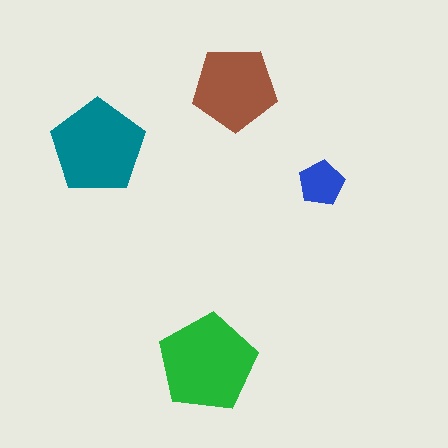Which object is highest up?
The brown pentagon is topmost.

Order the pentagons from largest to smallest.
the green one, the teal one, the brown one, the blue one.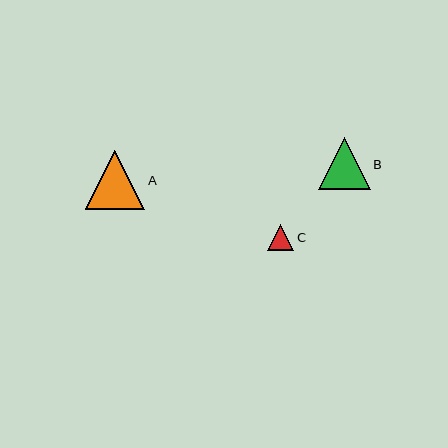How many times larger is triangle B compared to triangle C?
Triangle B is approximately 2.0 times the size of triangle C.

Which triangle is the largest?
Triangle A is the largest with a size of approximately 59 pixels.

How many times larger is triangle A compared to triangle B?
Triangle A is approximately 1.1 times the size of triangle B.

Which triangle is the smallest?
Triangle C is the smallest with a size of approximately 26 pixels.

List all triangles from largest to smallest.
From largest to smallest: A, B, C.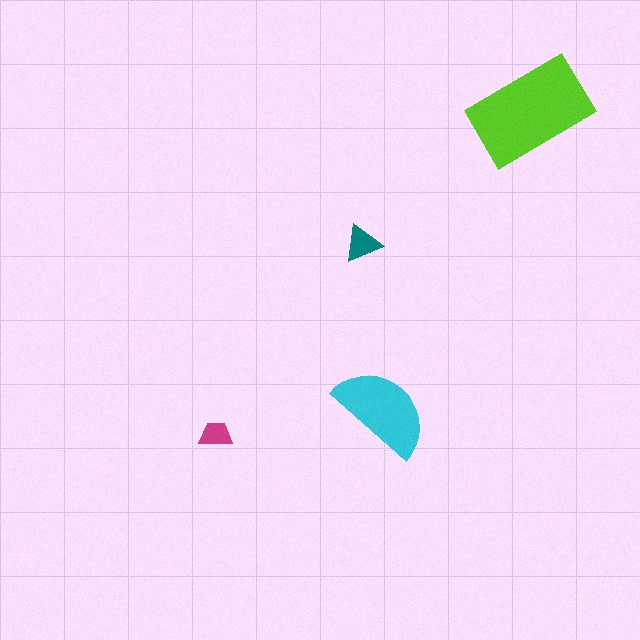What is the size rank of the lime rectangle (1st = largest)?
1st.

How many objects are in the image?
There are 4 objects in the image.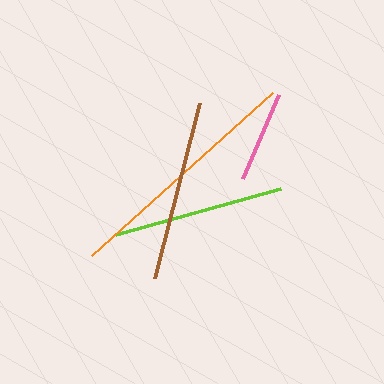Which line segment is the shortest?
The pink line is the shortest at approximately 91 pixels.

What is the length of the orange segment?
The orange segment is approximately 244 pixels long.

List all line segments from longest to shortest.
From longest to shortest: orange, brown, lime, pink.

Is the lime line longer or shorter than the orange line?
The orange line is longer than the lime line.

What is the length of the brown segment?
The brown segment is approximately 181 pixels long.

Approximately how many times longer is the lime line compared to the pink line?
The lime line is approximately 1.9 times the length of the pink line.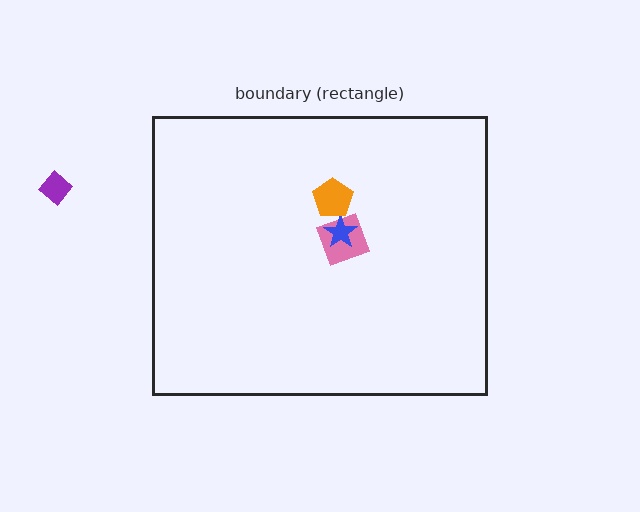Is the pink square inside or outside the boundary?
Inside.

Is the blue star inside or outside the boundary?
Inside.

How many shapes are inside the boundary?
3 inside, 1 outside.